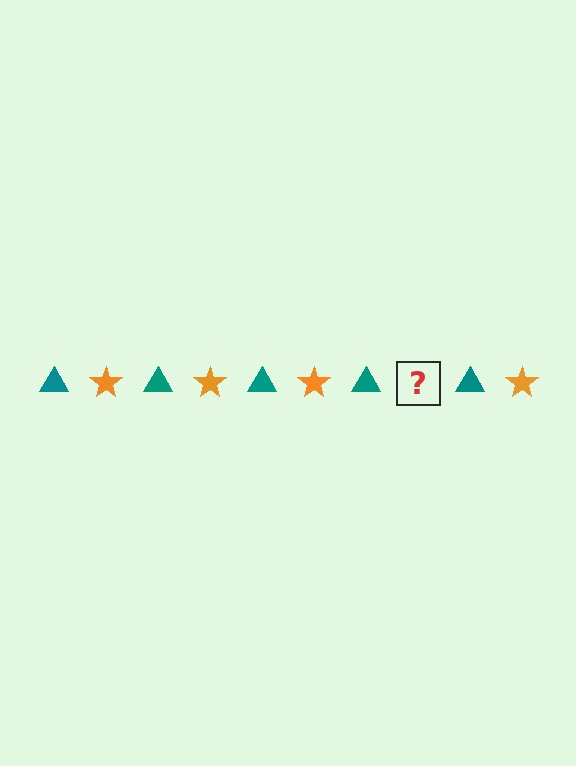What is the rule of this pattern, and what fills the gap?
The rule is that the pattern alternates between teal triangle and orange star. The gap should be filled with an orange star.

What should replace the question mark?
The question mark should be replaced with an orange star.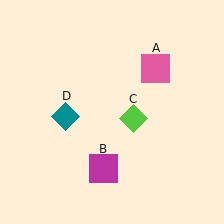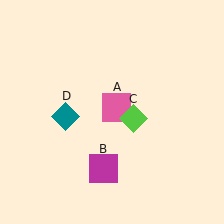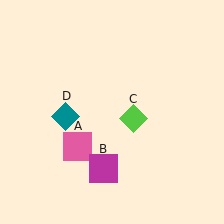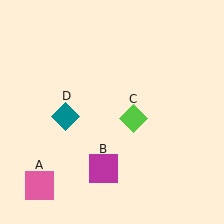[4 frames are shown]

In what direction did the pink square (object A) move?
The pink square (object A) moved down and to the left.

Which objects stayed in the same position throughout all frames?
Magenta square (object B) and lime diamond (object C) and teal diamond (object D) remained stationary.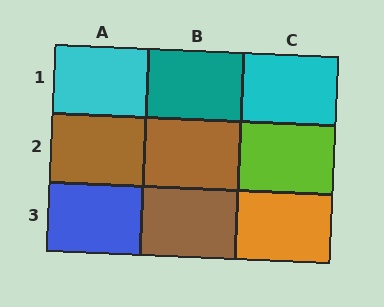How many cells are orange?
1 cell is orange.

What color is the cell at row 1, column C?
Cyan.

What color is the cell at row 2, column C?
Lime.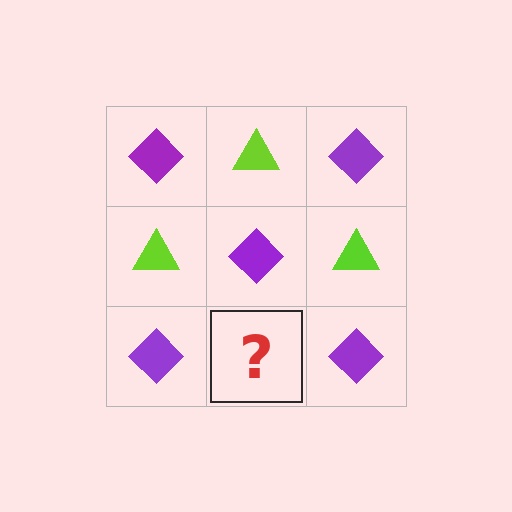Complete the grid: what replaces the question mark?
The question mark should be replaced with a lime triangle.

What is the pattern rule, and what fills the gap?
The rule is that it alternates purple diamond and lime triangle in a checkerboard pattern. The gap should be filled with a lime triangle.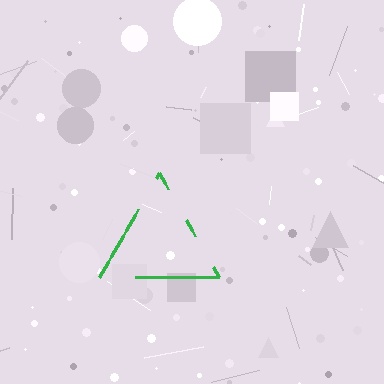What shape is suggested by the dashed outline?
The dashed outline suggests a triangle.